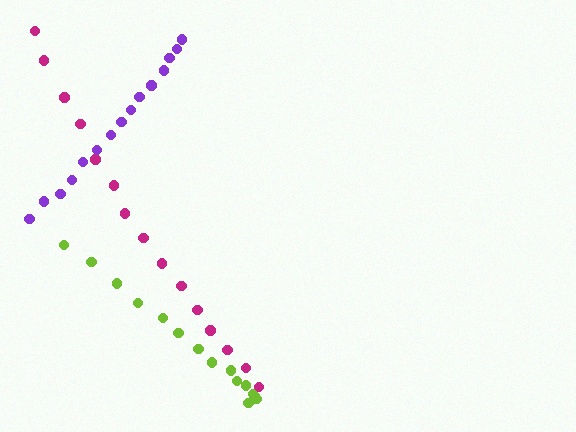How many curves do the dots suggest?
There are 3 distinct paths.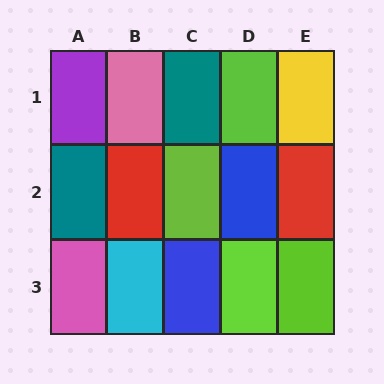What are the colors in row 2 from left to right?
Teal, red, lime, blue, red.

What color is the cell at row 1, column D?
Lime.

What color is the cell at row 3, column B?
Cyan.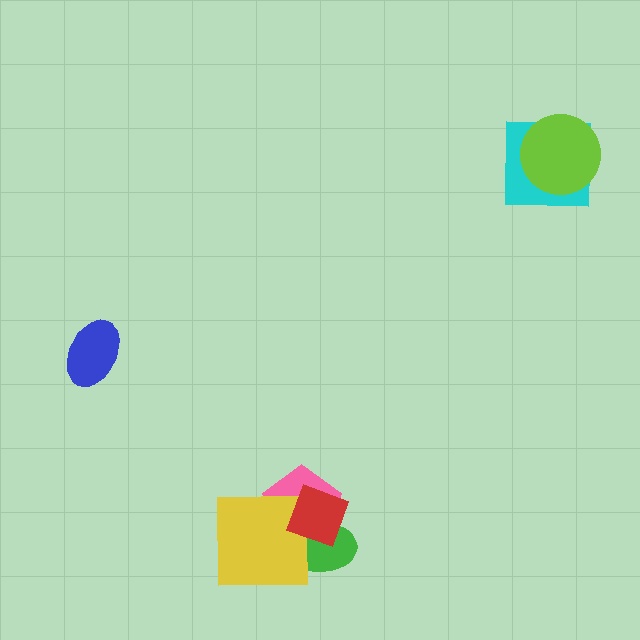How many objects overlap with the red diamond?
3 objects overlap with the red diamond.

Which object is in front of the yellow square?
The red diamond is in front of the yellow square.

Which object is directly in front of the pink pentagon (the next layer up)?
The green ellipse is directly in front of the pink pentagon.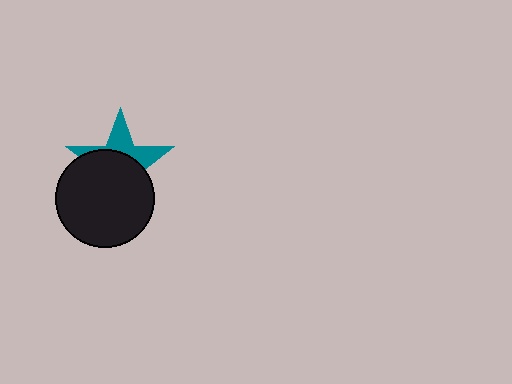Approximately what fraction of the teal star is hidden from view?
Roughly 62% of the teal star is hidden behind the black circle.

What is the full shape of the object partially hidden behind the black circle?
The partially hidden object is a teal star.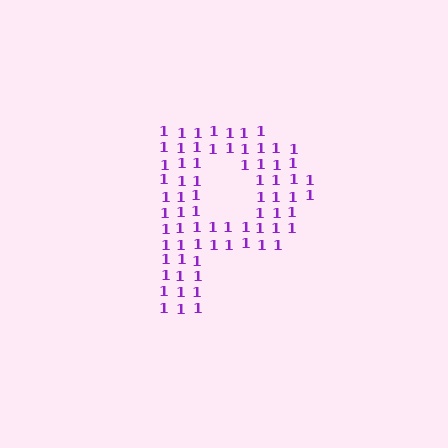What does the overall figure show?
The overall figure shows the letter P.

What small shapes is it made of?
It is made of small digit 1's.